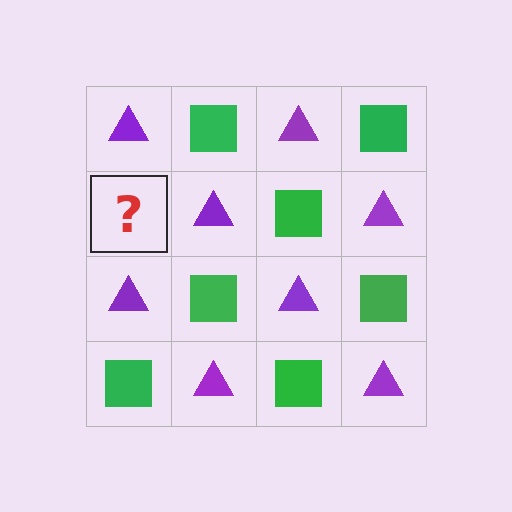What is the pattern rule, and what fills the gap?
The rule is that it alternates purple triangle and green square in a checkerboard pattern. The gap should be filled with a green square.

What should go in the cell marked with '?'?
The missing cell should contain a green square.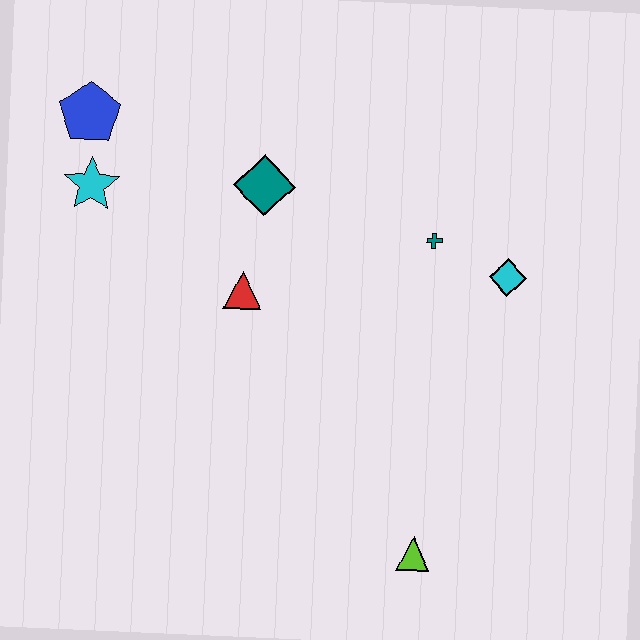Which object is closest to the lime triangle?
The cyan diamond is closest to the lime triangle.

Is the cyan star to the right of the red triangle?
No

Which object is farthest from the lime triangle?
The blue pentagon is farthest from the lime triangle.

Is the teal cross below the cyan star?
Yes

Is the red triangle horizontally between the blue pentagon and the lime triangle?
Yes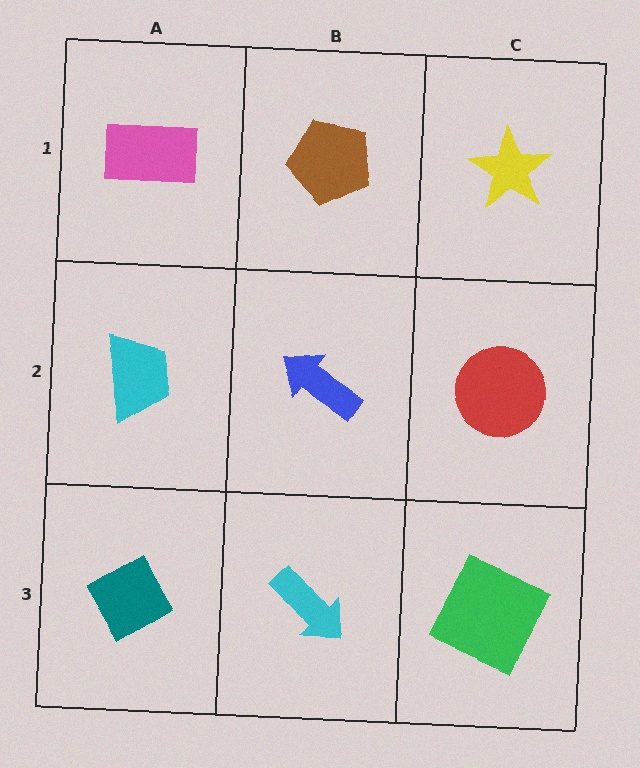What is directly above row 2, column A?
A pink rectangle.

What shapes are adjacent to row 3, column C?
A red circle (row 2, column C), a cyan arrow (row 3, column B).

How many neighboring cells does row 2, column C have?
3.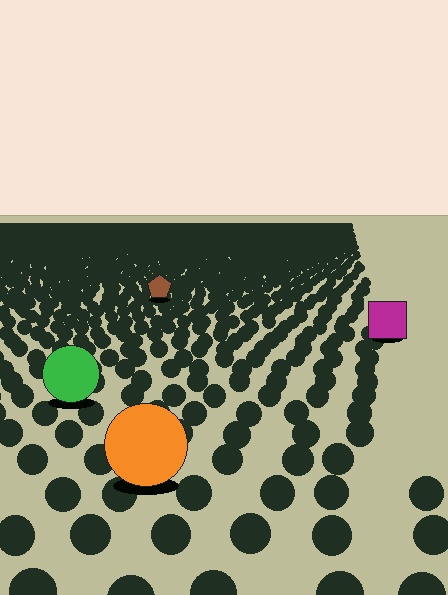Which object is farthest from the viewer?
The brown pentagon is farthest from the viewer. It appears smaller and the ground texture around it is denser.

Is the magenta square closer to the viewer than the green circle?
No. The green circle is closer — you can tell from the texture gradient: the ground texture is coarser near it.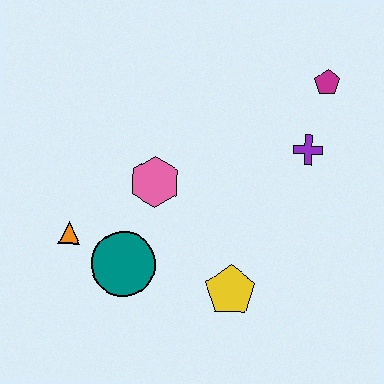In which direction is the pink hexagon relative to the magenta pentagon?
The pink hexagon is to the left of the magenta pentagon.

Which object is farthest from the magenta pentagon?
The orange triangle is farthest from the magenta pentagon.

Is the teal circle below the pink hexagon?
Yes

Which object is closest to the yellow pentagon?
The teal circle is closest to the yellow pentagon.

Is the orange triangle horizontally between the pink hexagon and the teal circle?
No